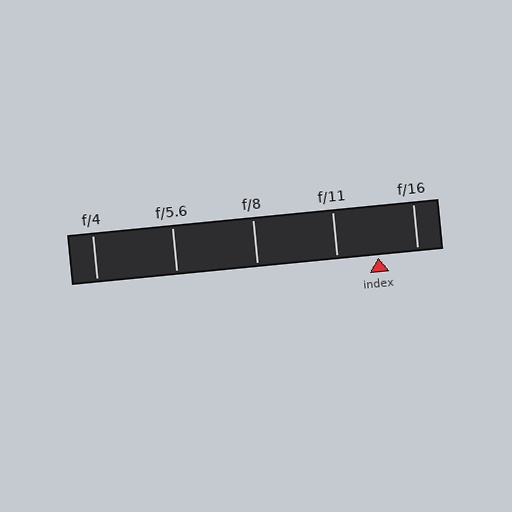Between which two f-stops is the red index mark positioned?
The index mark is between f/11 and f/16.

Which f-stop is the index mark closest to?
The index mark is closest to f/16.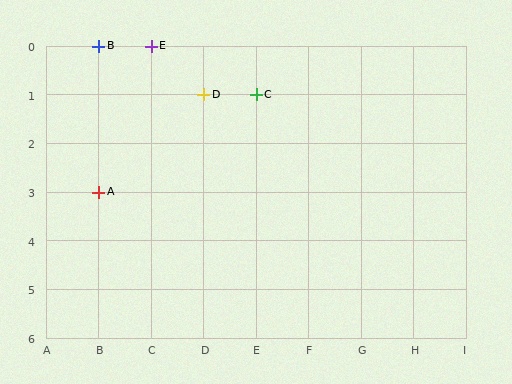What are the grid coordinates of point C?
Point C is at grid coordinates (E, 1).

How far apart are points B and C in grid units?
Points B and C are 3 columns and 1 row apart (about 3.2 grid units diagonally).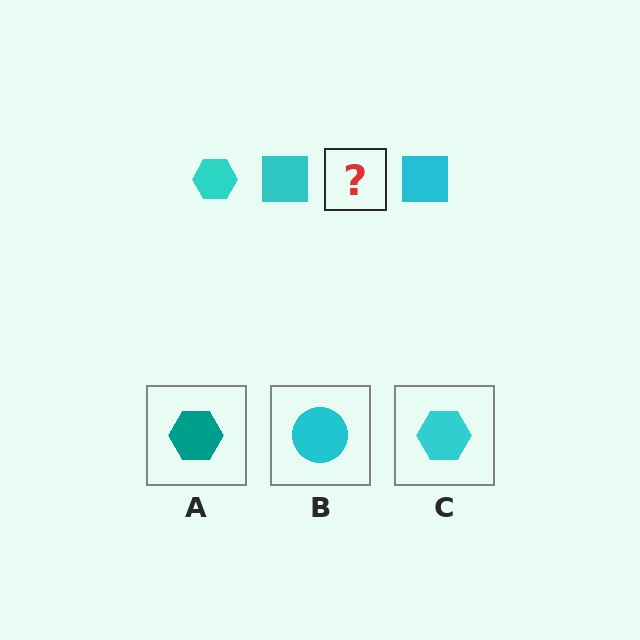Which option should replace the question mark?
Option C.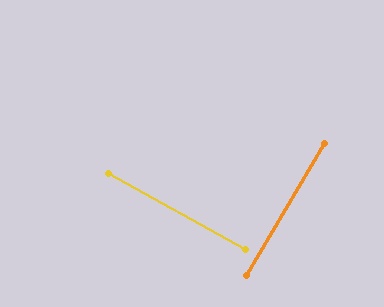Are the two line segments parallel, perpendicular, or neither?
Perpendicular — they meet at approximately 88°.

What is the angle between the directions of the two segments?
Approximately 88 degrees.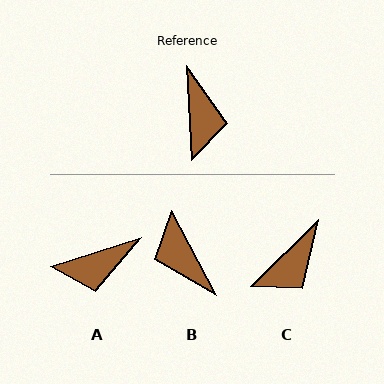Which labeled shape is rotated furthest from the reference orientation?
B, about 155 degrees away.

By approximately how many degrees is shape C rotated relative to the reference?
Approximately 48 degrees clockwise.